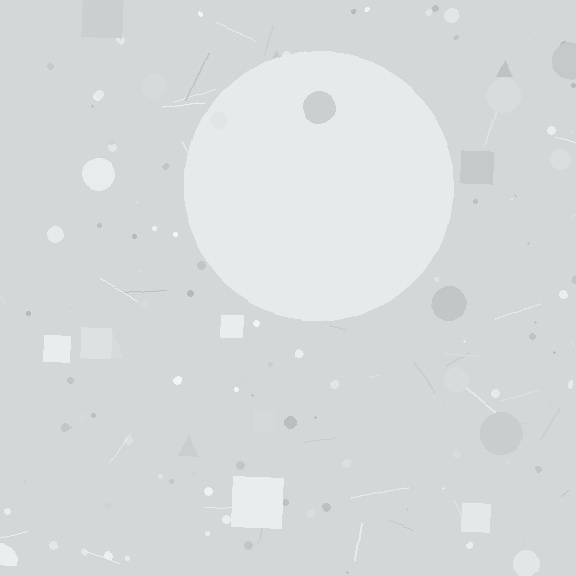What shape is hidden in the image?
A circle is hidden in the image.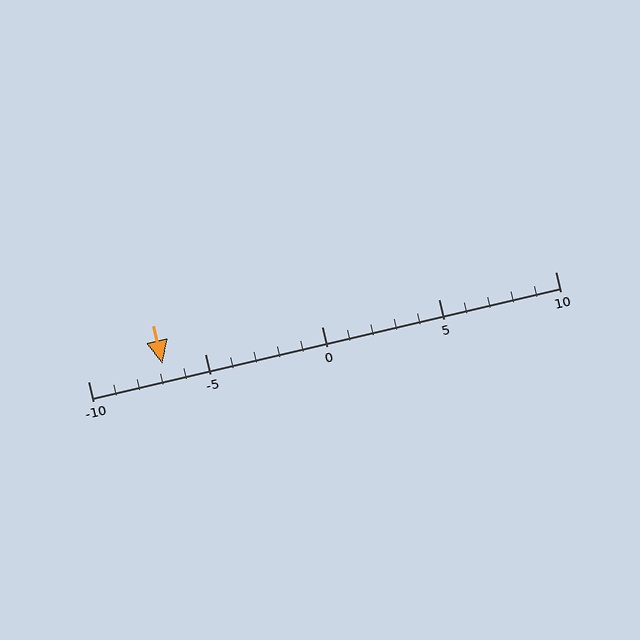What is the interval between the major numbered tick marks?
The major tick marks are spaced 5 units apart.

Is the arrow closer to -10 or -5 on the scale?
The arrow is closer to -5.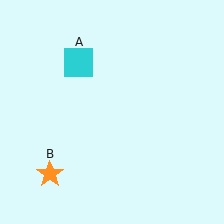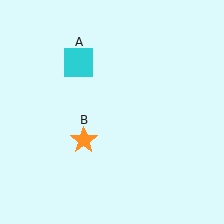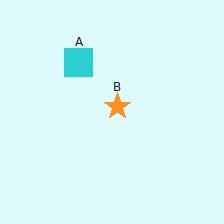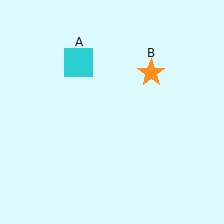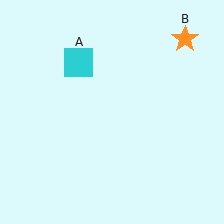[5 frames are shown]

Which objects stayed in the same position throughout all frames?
Cyan square (object A) remained stationary.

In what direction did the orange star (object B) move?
The orange star (object B) moved up and to the right.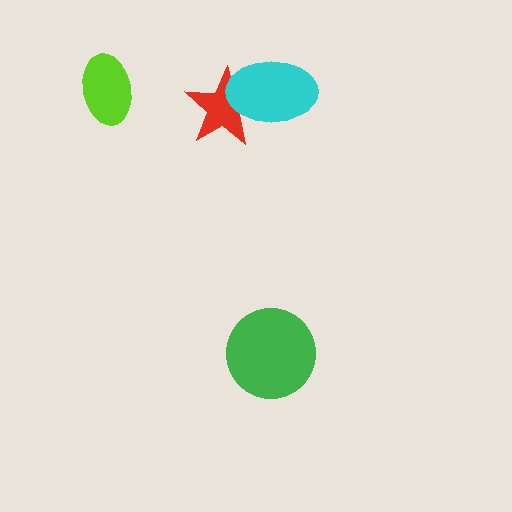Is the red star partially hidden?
Yes, it is partially covered by another shape.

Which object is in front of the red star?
The cyan ellipse is in front of the red star.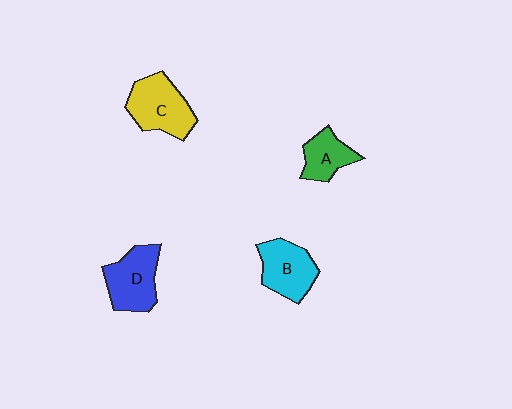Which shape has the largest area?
Shape C (yellow).